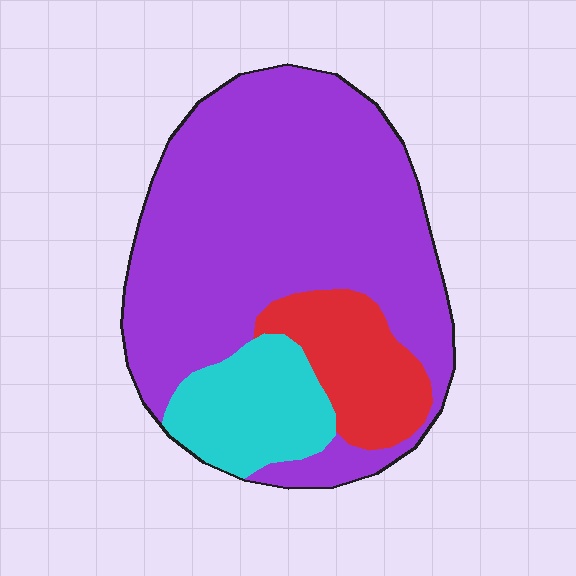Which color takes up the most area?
Purple, at roughly 70%.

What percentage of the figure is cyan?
Cyan covers roughly 15% of the figure.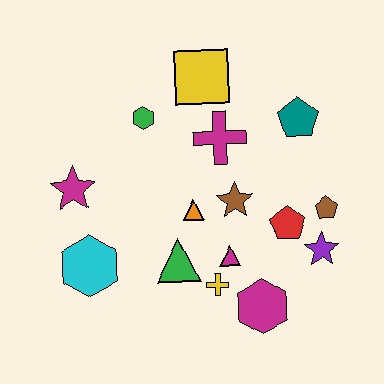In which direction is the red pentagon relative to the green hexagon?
The red pentagon is to the right of the green hexagon.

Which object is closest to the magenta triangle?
The yellow cross is closest to the magenta triangle.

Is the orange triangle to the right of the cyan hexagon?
Yes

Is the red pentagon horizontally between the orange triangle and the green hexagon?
No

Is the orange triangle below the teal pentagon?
Yes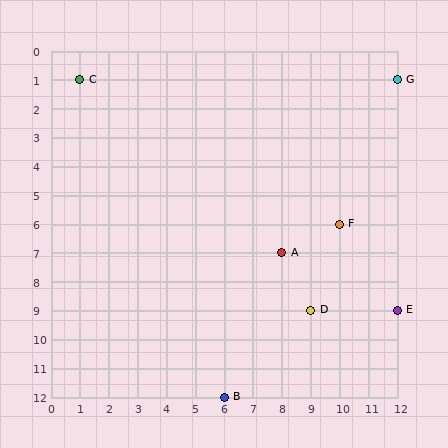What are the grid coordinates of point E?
Point E is at grid coordinates (12, 9).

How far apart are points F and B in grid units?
Points F and B are 4 columns and 6 rows apart (about 7.2 grid units diagonally).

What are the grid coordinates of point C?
Point C is at grid coordinates (1, 1).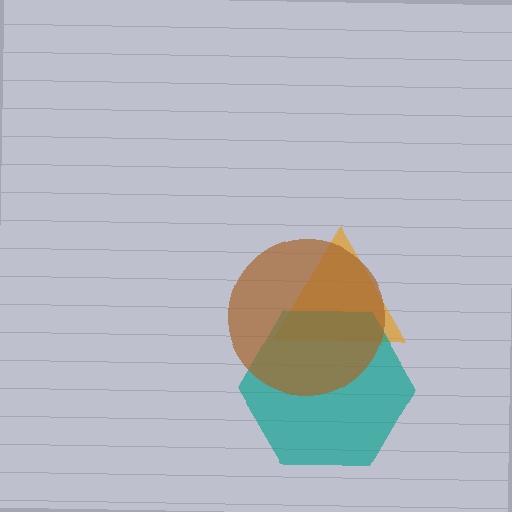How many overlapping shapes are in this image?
There are 3 overlapping shapes in the image.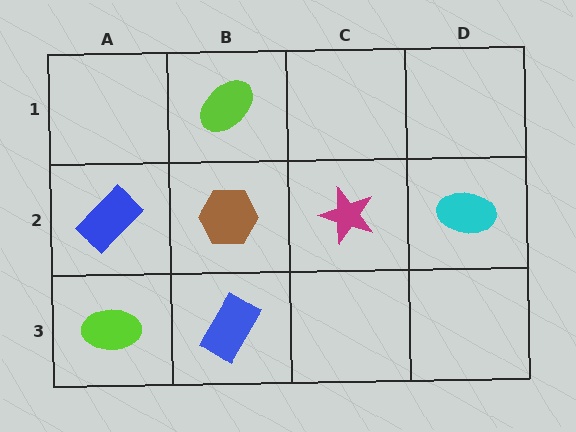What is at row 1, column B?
A lime ellipse.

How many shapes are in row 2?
4 shapes.